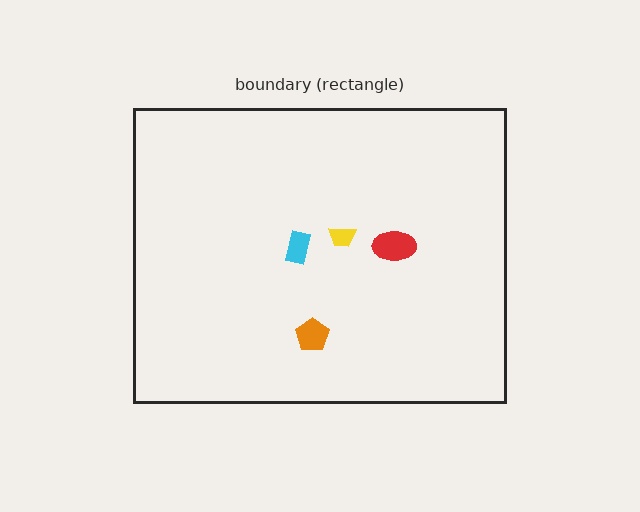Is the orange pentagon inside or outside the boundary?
Inside.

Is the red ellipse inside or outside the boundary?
Inside.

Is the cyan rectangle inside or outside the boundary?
Inside.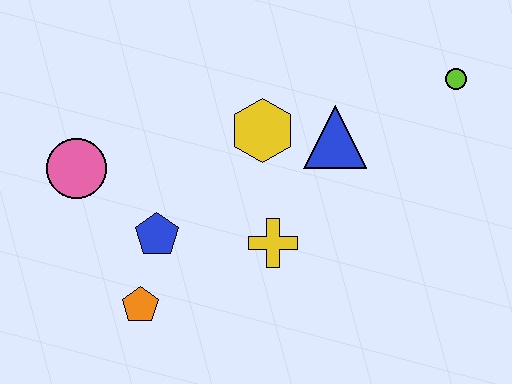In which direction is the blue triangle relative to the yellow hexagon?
The blue triangle is to the right of the yellow hexagon.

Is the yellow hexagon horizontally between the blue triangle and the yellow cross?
No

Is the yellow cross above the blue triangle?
No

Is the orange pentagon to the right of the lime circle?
No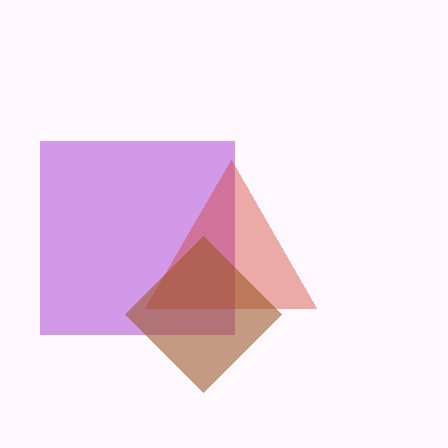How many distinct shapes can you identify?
There are 3 distinct shapes: a purple square, a red triangle, a brown diamond.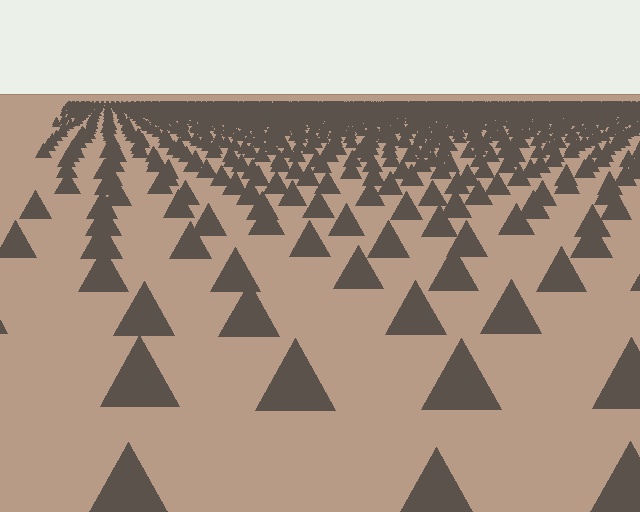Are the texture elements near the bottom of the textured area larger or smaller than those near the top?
Larger. Near the bottom, elements are closer to the viewer and appear at a bigger on-screen size.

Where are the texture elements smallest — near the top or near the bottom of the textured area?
Near the top.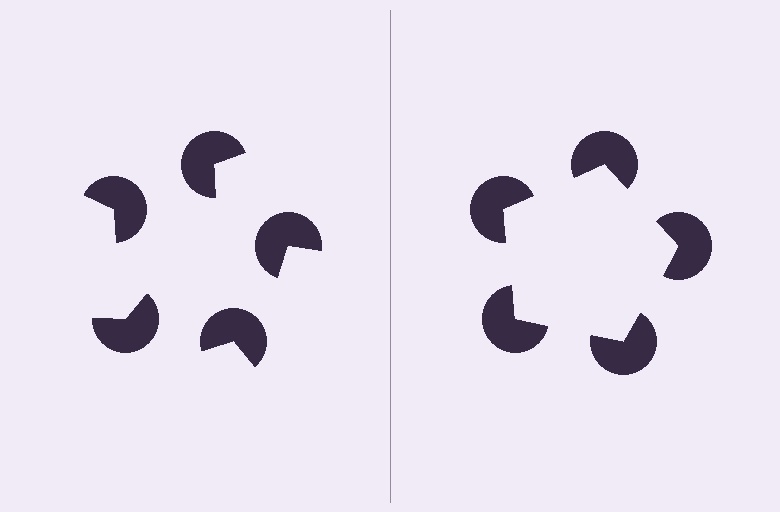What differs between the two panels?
The pac-man discs are positioned identically on both sides; only the wedge orientations differ. On the right they align to a pentagon; on the left they are misaligned.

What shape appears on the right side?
An illusory pentagon.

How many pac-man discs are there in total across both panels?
10 — 5 on each side.